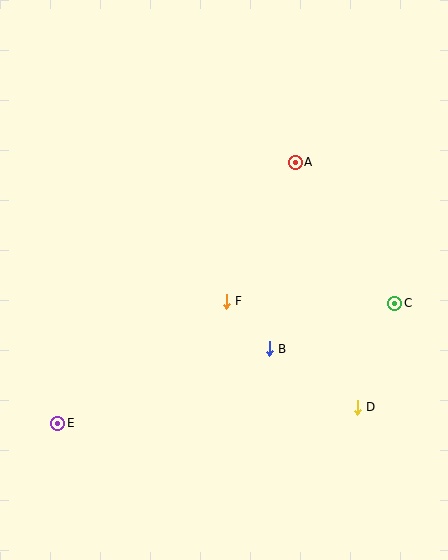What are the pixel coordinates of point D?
Point D is at (357, 407).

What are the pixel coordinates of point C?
Point C is at (395, 303).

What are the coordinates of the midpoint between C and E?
The midpoint between C and E is at (226, 363).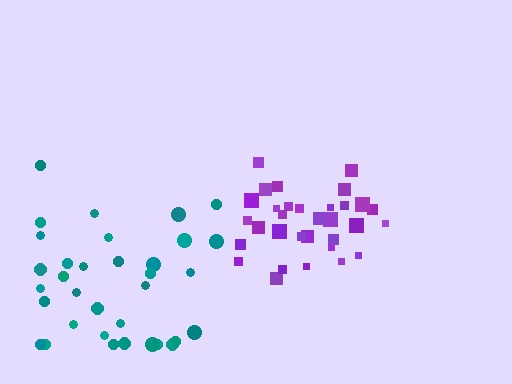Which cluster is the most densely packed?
Purple.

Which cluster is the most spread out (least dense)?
Teal.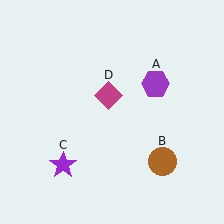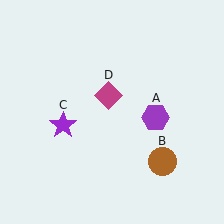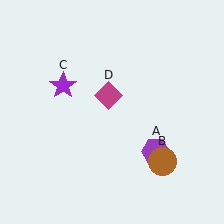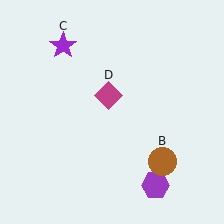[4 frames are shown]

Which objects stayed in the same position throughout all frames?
Brown circle (object B) and magenta diamond (object D) remained stationary.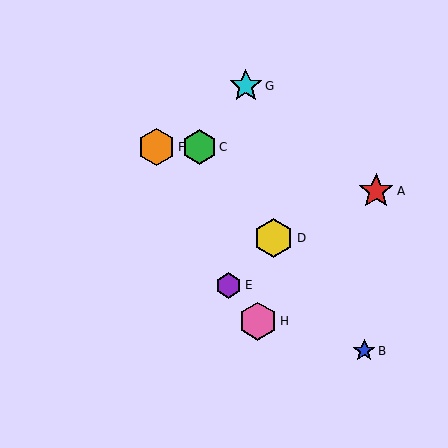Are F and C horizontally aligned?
Yes, both are at y≈147.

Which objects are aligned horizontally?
Objects C, F are aligned horizontally.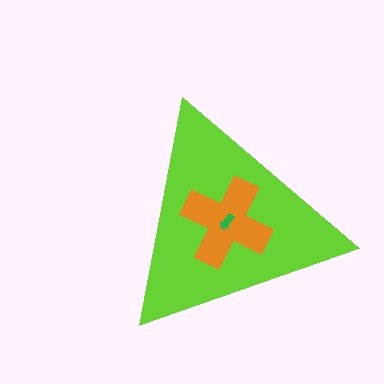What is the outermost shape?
The lime triangle.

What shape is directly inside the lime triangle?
The orange cross.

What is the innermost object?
The green arrow.